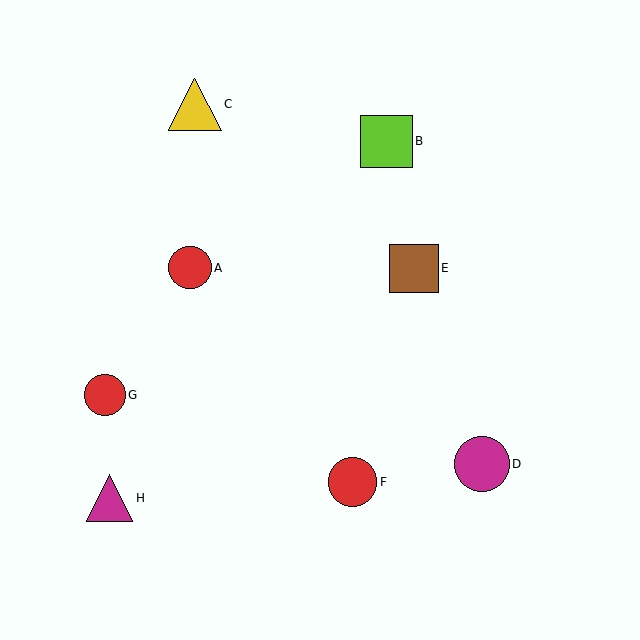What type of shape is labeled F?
Shape F is a red circle.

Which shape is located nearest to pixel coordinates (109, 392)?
The red circle (labeled G) at (105, 395) is nearest to that location.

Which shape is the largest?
The magenta circle (labeled D) is the largest.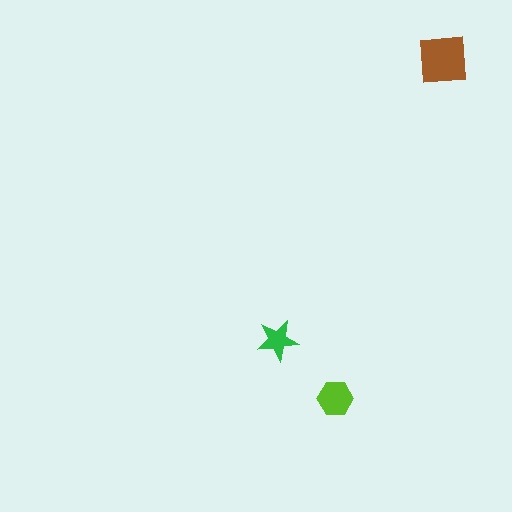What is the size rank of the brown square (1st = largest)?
1st.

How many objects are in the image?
There are 3 objects in the image.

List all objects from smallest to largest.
The green star, the lime hexagon, the brown square.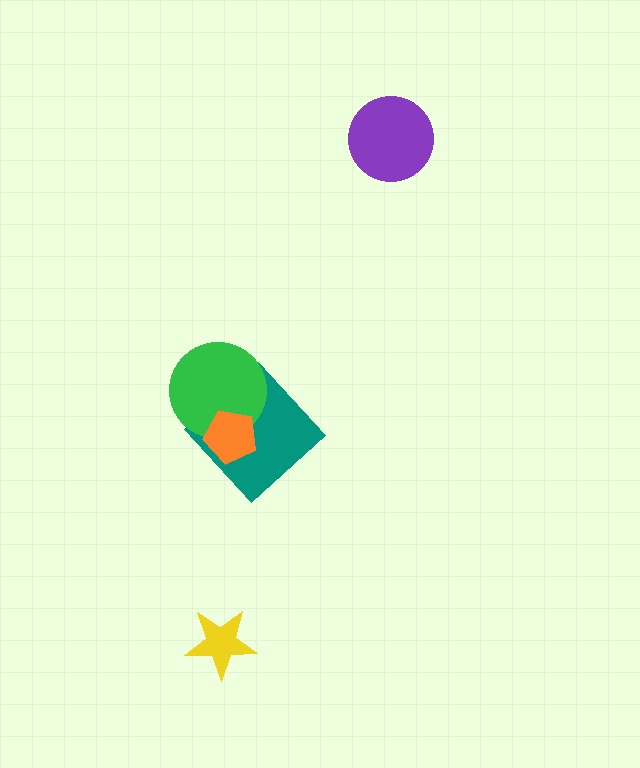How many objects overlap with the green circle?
2 objects overlap with the green circle.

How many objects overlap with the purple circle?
0 objects overlap with the purple circle.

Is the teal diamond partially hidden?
Yes, it is partially covered by another shape.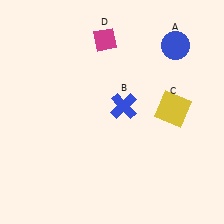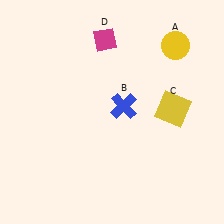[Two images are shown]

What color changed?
The circle (A) changed from blue in Image 1 to yellow in Image 2.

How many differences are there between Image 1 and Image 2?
There is 1 difference between the two images.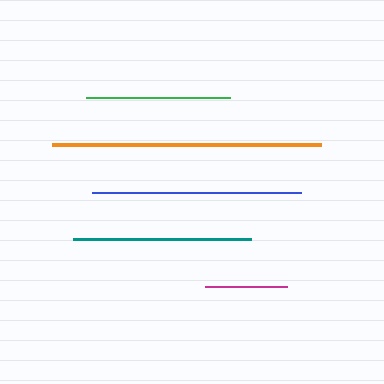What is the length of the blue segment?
The blue segment is approximately 209 pixels long.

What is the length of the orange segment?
The orange segment is approximately 269 pixels long.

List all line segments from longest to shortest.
From longest to shortest: orange, blue, teal, green, magenta.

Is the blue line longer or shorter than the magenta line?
The blue line is longer than the magenta line.